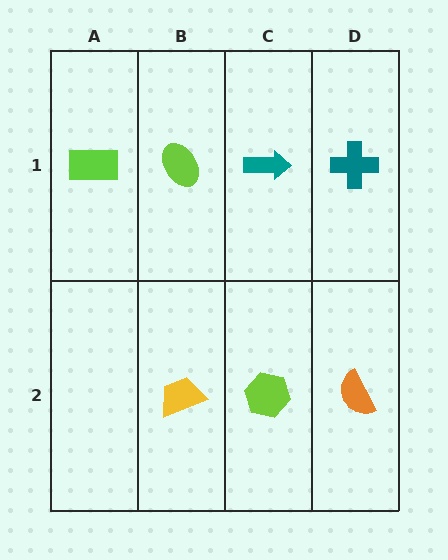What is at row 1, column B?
A lime ellipse.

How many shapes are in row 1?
4 shapes.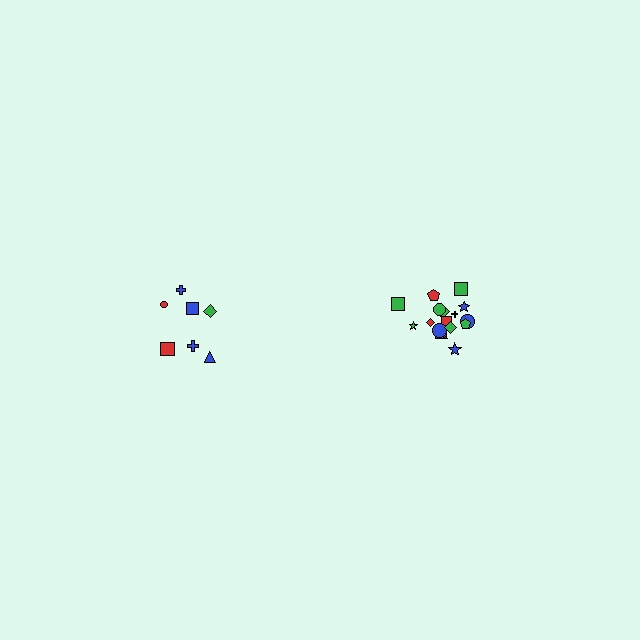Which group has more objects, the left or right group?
The right group.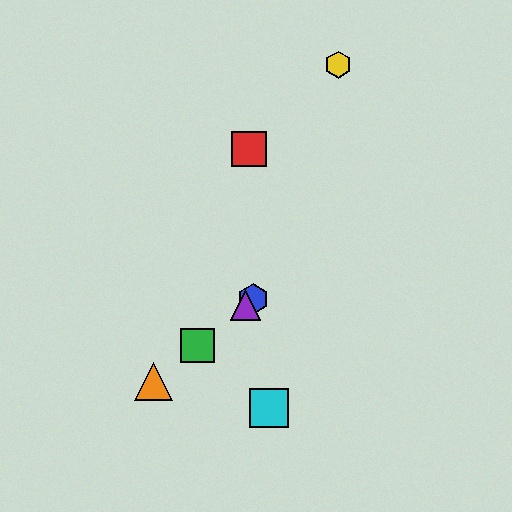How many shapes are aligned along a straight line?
4 shapes (the blue hexagon, the green square, the purple triangle, the orange triangle) are aligned along a straight line.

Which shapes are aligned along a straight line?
The blue hexagon, the green square, the purple triangle, the orange triangle are aligned along a straight line.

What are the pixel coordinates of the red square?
The red square is at (249, 149).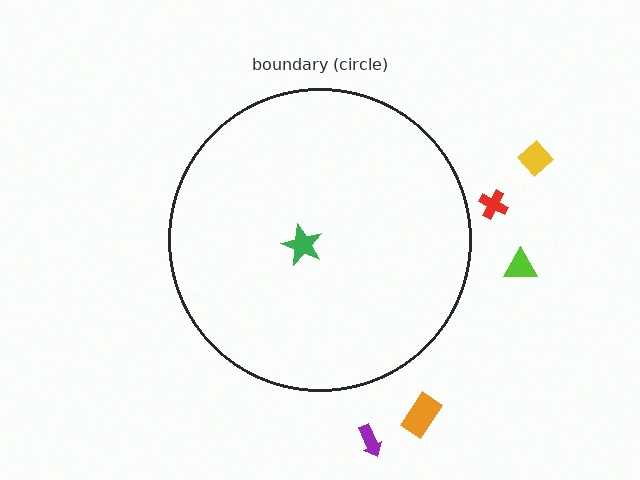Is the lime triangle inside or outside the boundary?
Outside.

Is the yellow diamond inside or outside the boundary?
Outside.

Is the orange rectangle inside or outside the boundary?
Outside.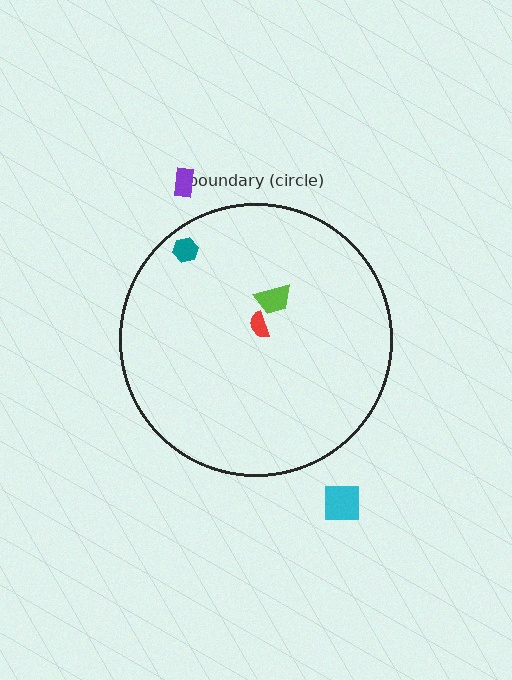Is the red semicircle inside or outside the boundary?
Inside.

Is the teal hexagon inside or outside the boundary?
Inside.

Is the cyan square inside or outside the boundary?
Outside.